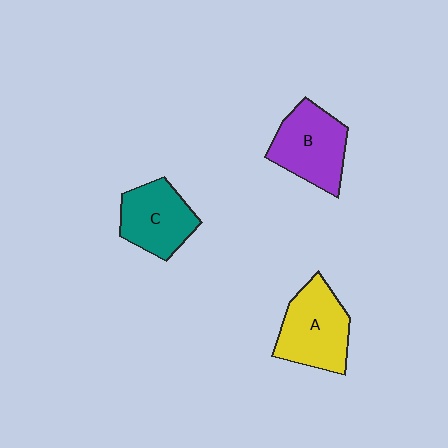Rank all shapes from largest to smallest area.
From largest to smallest: A (yellow), B (purple), C (teal).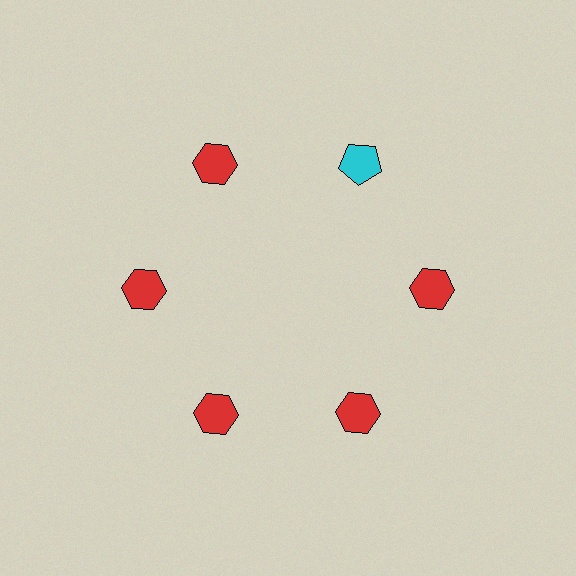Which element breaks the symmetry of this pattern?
The cyan pentagon at roughly the 1 o'clock position breaks the symmetry. All other shapes are red hexagons.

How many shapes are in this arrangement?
There are 6 shapes arranged in a ring pattern.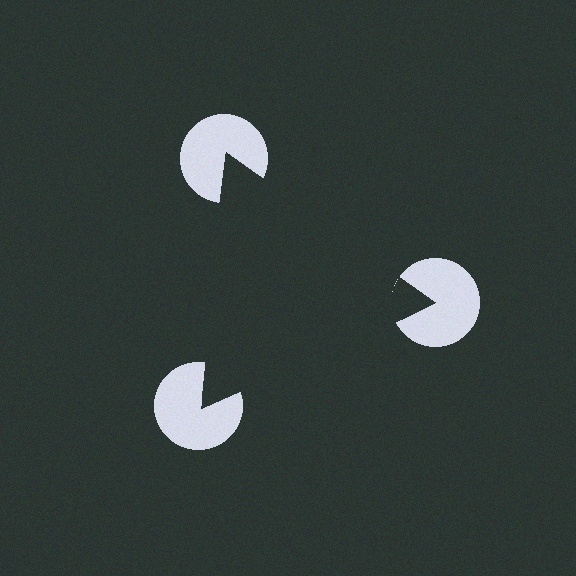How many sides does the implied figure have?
3 sides.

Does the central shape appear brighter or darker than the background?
It typically appears slightly darker than the background, even though no actual brightness change is drawn.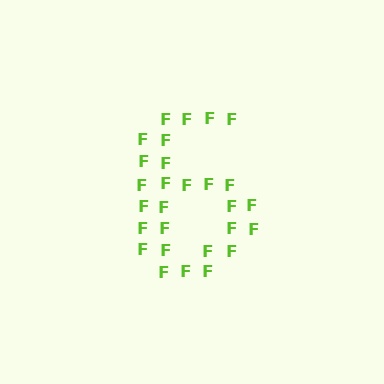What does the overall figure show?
The overall figure shows the digit 6.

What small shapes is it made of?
It is made of small letter F's.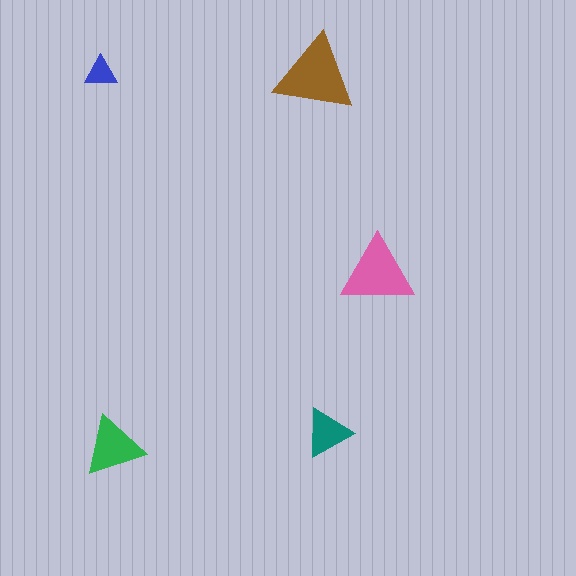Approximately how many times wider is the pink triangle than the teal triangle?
About 1.5 times wider.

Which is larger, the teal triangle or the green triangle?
The green one.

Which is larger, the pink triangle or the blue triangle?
The pink one.